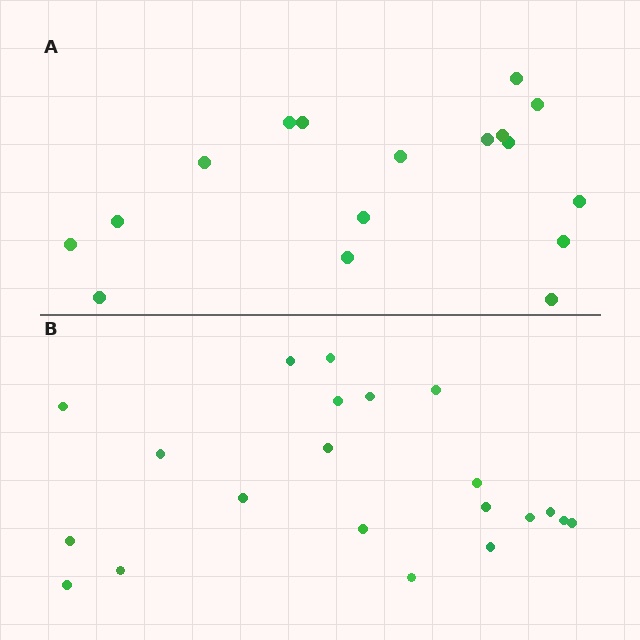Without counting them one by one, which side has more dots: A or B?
Region B (the bottom region) has more dots.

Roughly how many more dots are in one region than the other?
Region B has about 4 more dots than region A.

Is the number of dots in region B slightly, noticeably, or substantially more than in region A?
Region B has only slightly more — the two regions are fairly close. The ratio is roughly 1.2 to 1.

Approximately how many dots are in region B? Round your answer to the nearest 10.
About 20 dots. (The exact count is 21, which rounds to 20.)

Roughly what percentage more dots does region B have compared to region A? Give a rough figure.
About 25% more.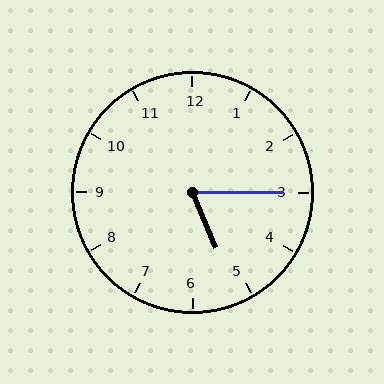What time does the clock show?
5:15.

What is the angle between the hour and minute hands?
Approximately 68 degrees.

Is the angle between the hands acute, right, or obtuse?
It is acute.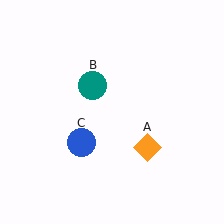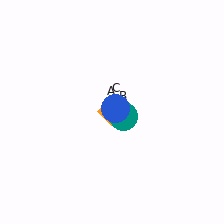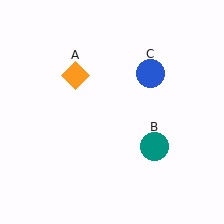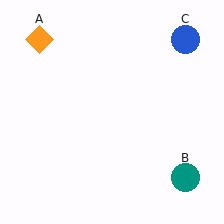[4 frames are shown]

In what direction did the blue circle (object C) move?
The blue circle (object C) moved up and to the right.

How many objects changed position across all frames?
3 objects changed position: orange diamond (object A), teal circle (object B), blue circle (object C).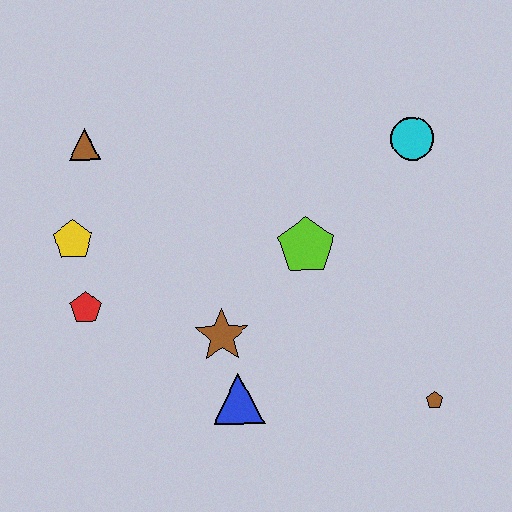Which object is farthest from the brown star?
The cyan circle is farthest from the brown star.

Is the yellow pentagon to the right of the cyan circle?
No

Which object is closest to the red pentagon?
The yellow pentagon is closest to the red pentagon.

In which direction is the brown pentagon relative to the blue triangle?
The brown pentagon is to the right of the blue triangle.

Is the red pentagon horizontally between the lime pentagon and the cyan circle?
No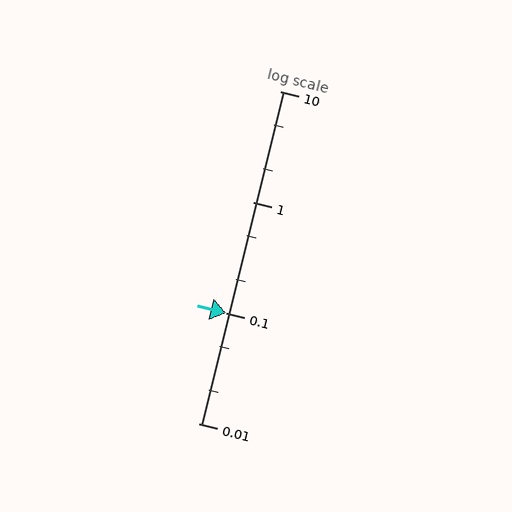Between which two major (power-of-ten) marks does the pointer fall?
The pointer is between 0.1 and 1.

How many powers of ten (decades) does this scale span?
The scale spans 3 decades, from 0.01 to 10.